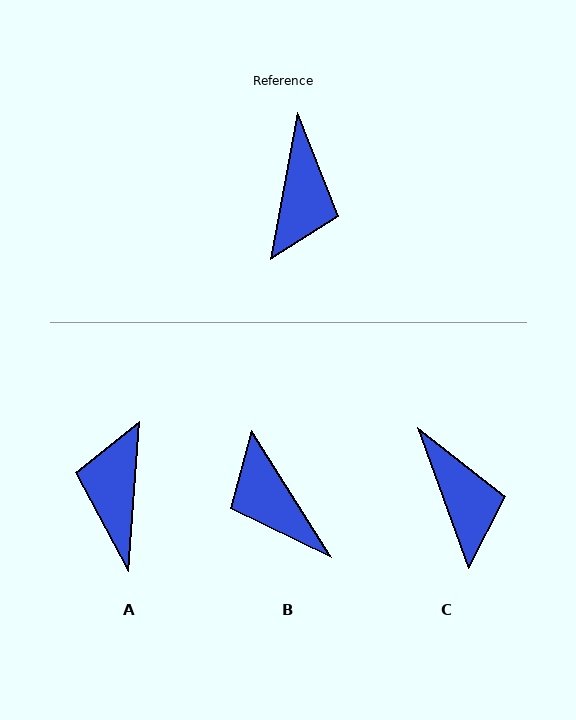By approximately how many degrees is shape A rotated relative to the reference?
Approximately 174 degrees clockwise.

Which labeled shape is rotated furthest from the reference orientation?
A, about 174 degrees away.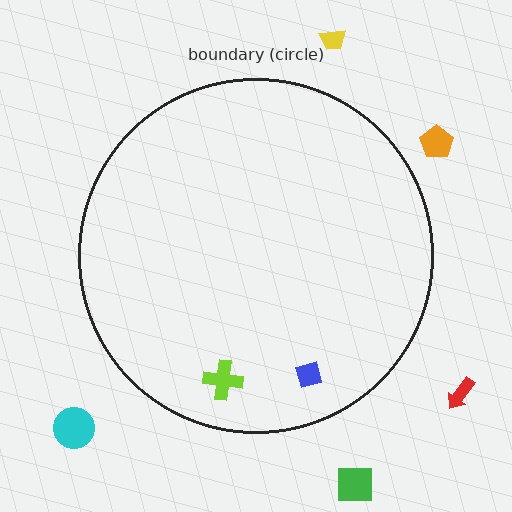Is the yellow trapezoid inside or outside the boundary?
Outside.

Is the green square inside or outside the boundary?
Outside.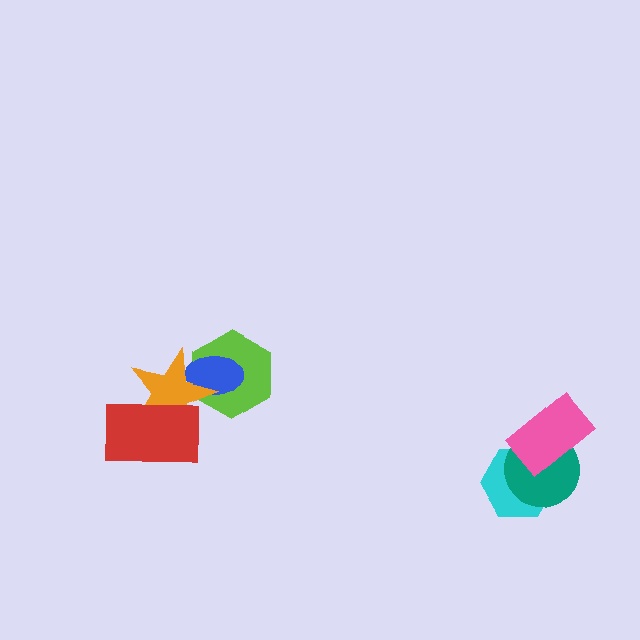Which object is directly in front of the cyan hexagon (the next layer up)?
The teal circle is directly in front of the cyan hexagon.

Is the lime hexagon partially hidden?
Yes, it is partially covered by another shape.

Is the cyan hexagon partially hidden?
Yes, it is partially covered by another shape.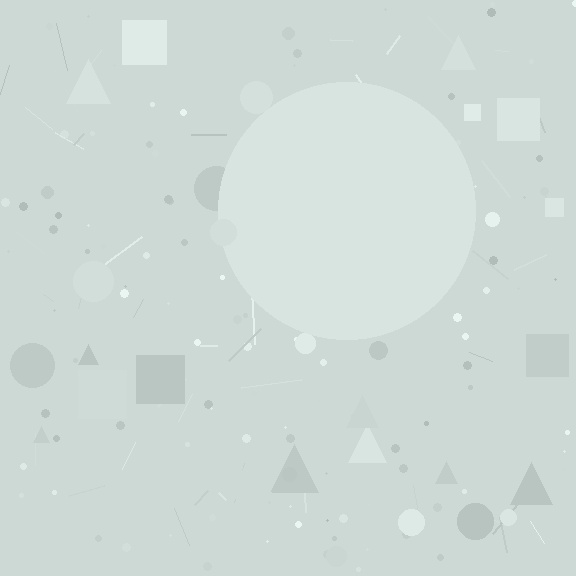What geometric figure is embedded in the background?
A circle is embedded in the background.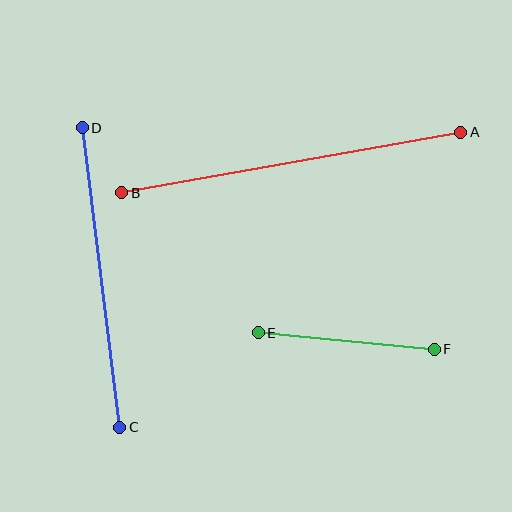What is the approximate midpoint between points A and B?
The midpoint is at approximately (291, 162) pixels.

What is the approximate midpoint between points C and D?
The midpoint is at approximately (101, 278) pixels.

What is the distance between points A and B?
The distance is approximately 344 pixels.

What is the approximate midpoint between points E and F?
The midpoint is at approximately (346, 341) pixels.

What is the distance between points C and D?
The distance is approximately 302 pixels.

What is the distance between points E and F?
The distance is approximately 177 pixels.